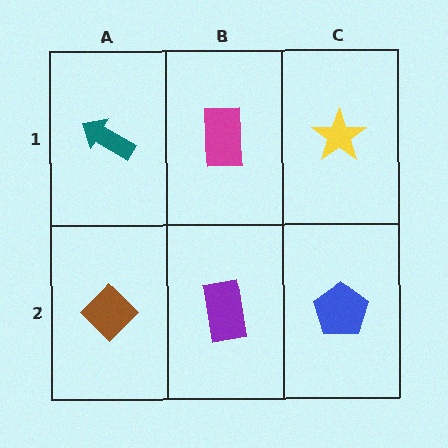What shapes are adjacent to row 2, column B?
A magenta rectangle (row 1, column B), a brown diamond (row 2, column A), a blue pentagon (row 2, column C).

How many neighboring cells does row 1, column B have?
3.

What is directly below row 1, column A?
A brown diamond.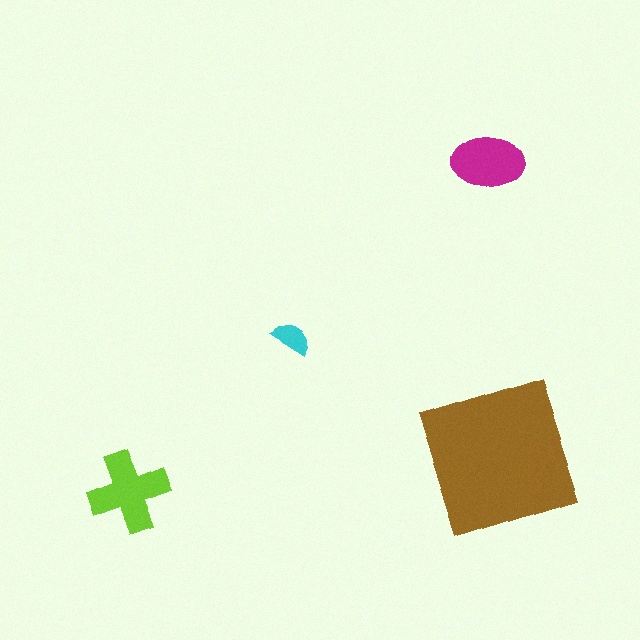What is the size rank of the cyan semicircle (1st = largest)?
4th.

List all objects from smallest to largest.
The cyan semicircle, the magenta ellipse, the lime cross, the brown square.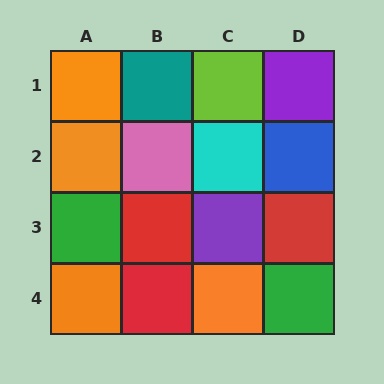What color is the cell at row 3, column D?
Red.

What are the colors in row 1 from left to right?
Orange, teal, lime, purple.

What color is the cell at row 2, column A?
Orange.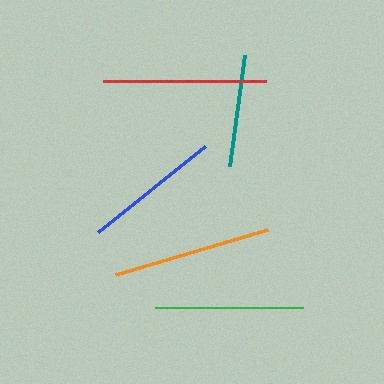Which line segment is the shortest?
The teal line is the shortest at approximately 112 pixels.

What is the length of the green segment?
The green segment is approximately 148 pixels long.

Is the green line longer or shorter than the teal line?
The green line is longer than the teal line.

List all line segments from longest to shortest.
From longest to shortest: red, orange, green, blue, teal.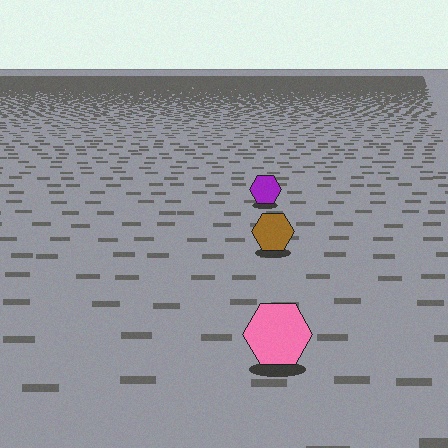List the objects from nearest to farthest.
From nearest to farthest: the pink hexagon, the brown hexagon, the purple hexagon.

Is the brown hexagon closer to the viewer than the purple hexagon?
Yes. The brown hexagon is closer — you can tell from the texture gradient: the ground texture is coarser near it.